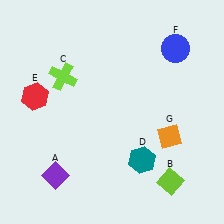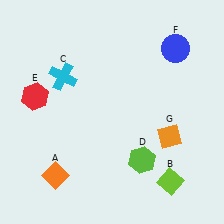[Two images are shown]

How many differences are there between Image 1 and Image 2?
There are 3 differences between the two images.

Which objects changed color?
A changed from purple to orange. C changed from lime to cyan. D changed from teal to lime.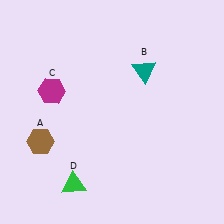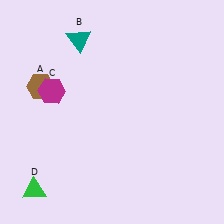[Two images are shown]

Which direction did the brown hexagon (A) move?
The brown hexagon (A) moved up.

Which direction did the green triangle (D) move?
The green triangle (D) moved left.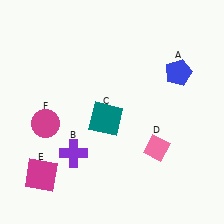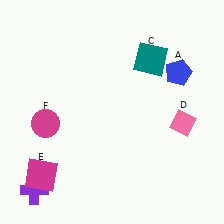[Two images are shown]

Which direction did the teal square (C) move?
The teal square (C) moved up.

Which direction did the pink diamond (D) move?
The pink diamond (D) moved right.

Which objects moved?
The objects that moved are: the purple cross (B), the teal square (C), the pink diamond (D).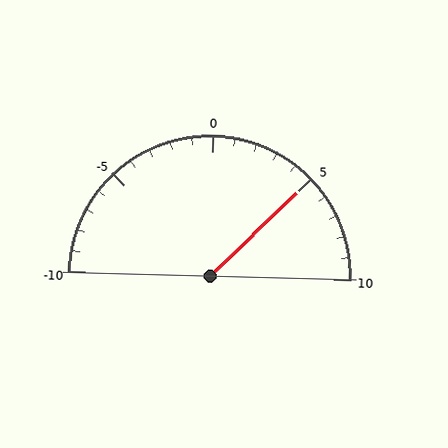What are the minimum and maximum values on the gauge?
The gauge ranges from -10 to 10.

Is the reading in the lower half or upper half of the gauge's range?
The reading is in the upper half of the range (-10 to 10).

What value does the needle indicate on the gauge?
The needle indicates approximately 5.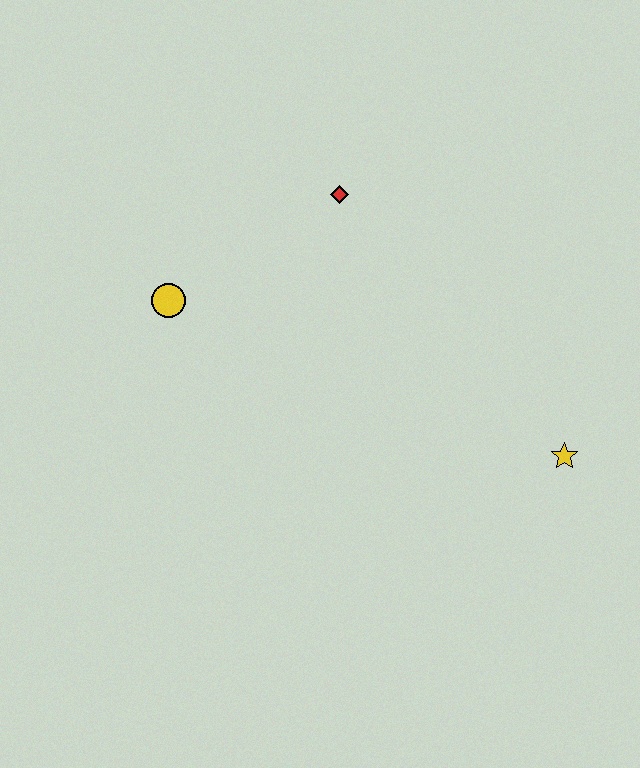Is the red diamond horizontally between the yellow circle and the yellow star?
Yes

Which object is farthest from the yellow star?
The yellow circle is farthest from the yellow star.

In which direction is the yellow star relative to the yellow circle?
The yellow star is to the right of the yellow circle.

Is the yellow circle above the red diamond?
No